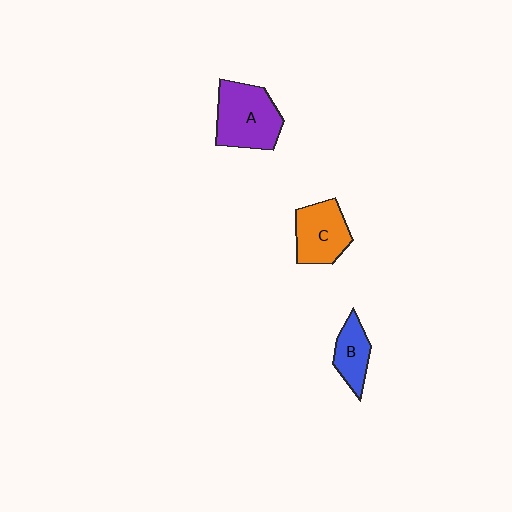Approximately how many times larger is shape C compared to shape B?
Approximately 1.5 times.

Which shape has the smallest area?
Shape B (blue).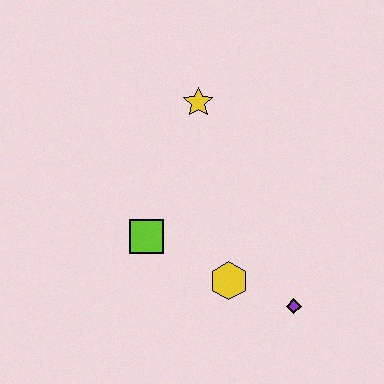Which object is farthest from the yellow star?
The purple diamond is farthest from the yellow star.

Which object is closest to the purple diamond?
The yellow hexagon is closest to the purple diamond.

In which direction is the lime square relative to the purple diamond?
The lime square is to the left of the purple diamond.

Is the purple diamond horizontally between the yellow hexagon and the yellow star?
No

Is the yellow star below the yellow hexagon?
No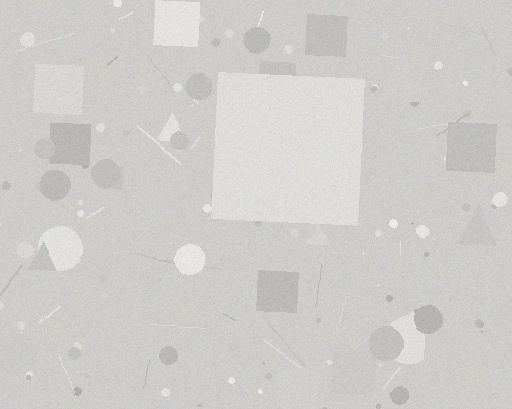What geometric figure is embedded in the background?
A square is embedded in the background.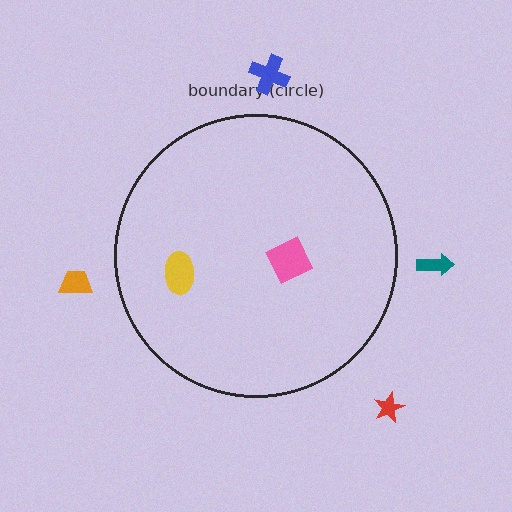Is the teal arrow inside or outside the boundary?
Outside.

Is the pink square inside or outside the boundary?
Inside.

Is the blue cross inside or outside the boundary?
Outside.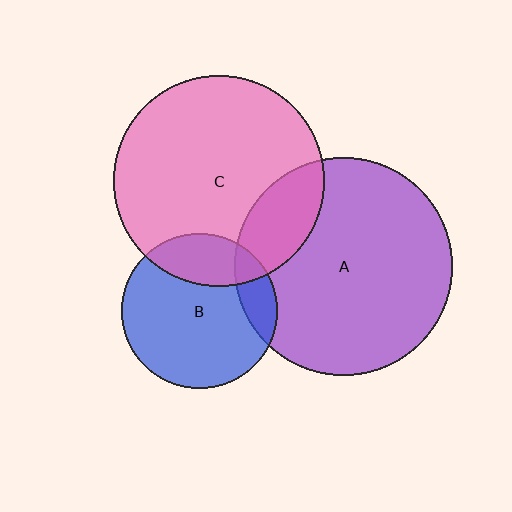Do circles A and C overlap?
Yes.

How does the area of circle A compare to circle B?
Approximately 2.0 times.